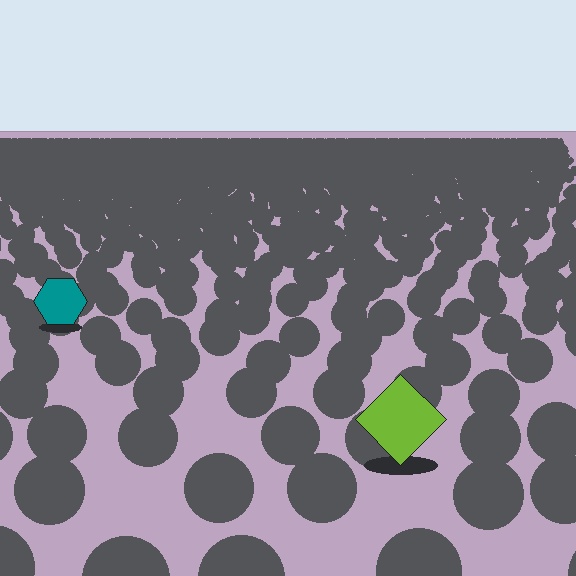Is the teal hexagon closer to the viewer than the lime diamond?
No. The lime diamond is closer — you can tell from the texture gradient: the ground texture is coarser near it.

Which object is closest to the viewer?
The lime diamond is closest. The texture marks near it are larger and more spread out.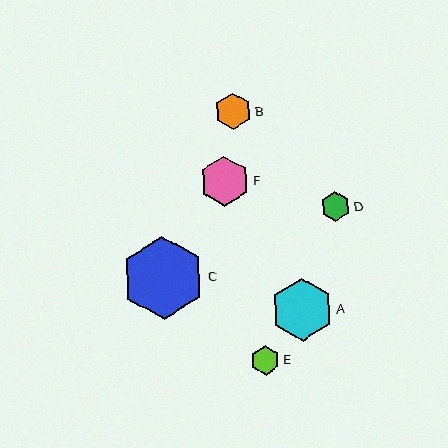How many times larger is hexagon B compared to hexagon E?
Hexagon B is approximately 1.3 times the size of hexagon E.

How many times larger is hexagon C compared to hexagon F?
Hexagon C is approximately 1.7 times the size of hexagon F.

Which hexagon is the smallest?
Hexagon E is the smallest with a size of approximately 29 pixels.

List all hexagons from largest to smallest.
From largest to smallest: C, A, F, B, D, E.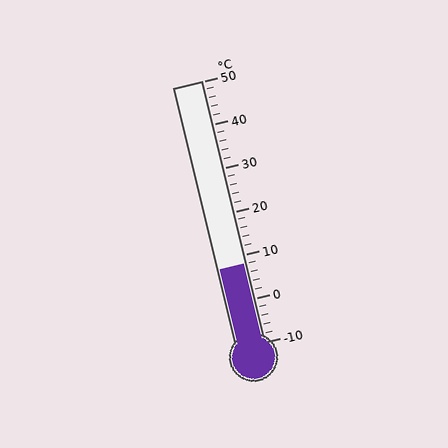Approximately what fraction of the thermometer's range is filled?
The thermometer is filled to approximately 30% of its range.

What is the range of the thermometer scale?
The thermometer scale ranges from -10°C to 50°C.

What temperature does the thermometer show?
The thermometer shows approximately 8°C.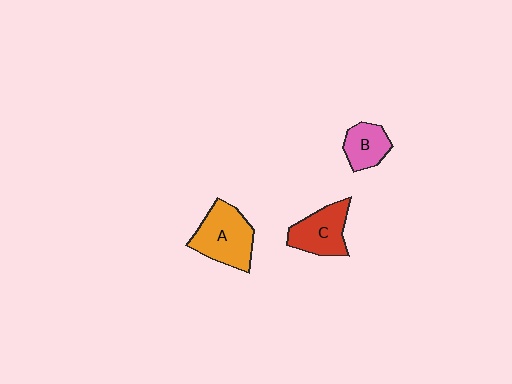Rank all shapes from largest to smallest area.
From largest to smallest: A (orange), C (red), B (pink).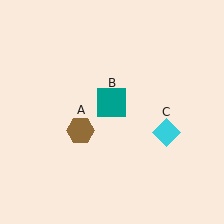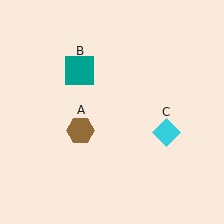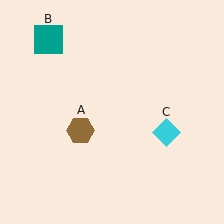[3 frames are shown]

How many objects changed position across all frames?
1 object changed position: teal square (object B).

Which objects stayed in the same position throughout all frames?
Brown hexagon (object A) and cyan diamond (object C) remained stationary.